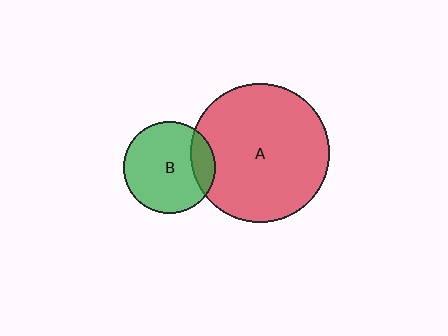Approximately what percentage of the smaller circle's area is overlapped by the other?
Approximately 15%.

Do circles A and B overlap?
Yes.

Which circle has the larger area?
Circle A (red).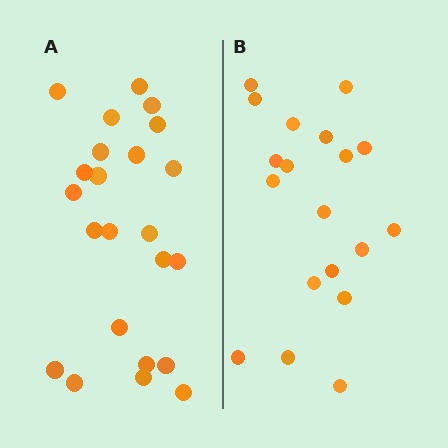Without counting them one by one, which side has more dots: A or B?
Region A (the left region) has more dots.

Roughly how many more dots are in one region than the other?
Region A has about 4 more dots than region B.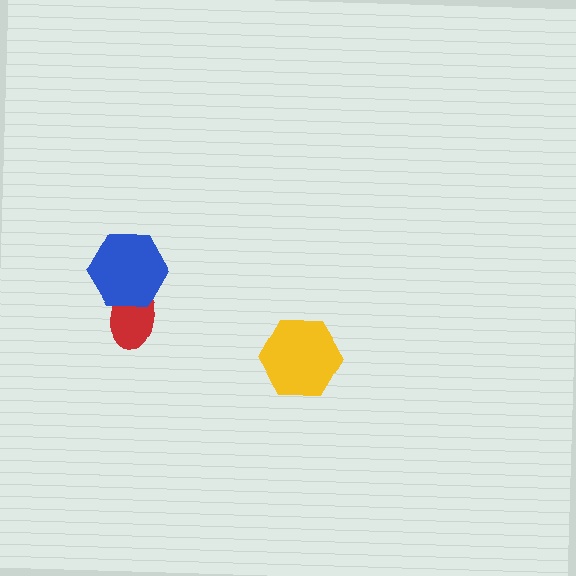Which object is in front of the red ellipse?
The blue hexagon is in front of the red ellipse.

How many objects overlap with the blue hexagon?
1 object overlaps with the blue hexagon.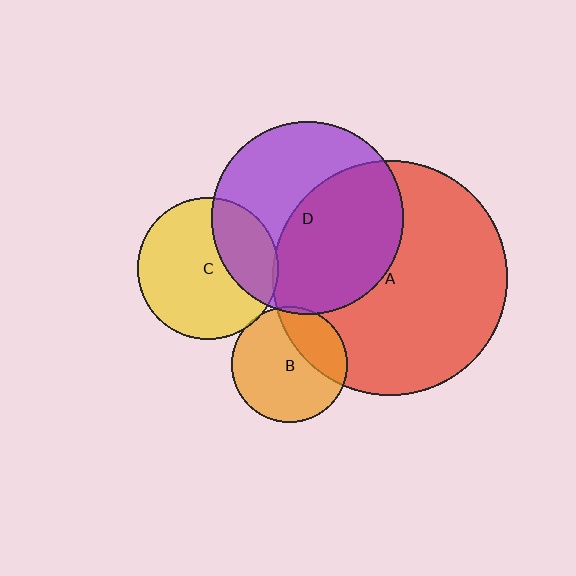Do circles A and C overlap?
Yes.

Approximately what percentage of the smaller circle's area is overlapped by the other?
Approximately 5%.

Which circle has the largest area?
Circle A (red).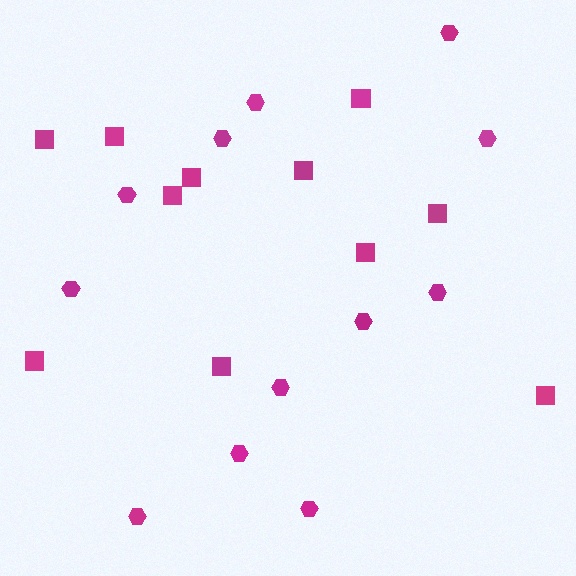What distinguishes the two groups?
There are 2 groups: one group of squares (11) and one group of hexagons (12).